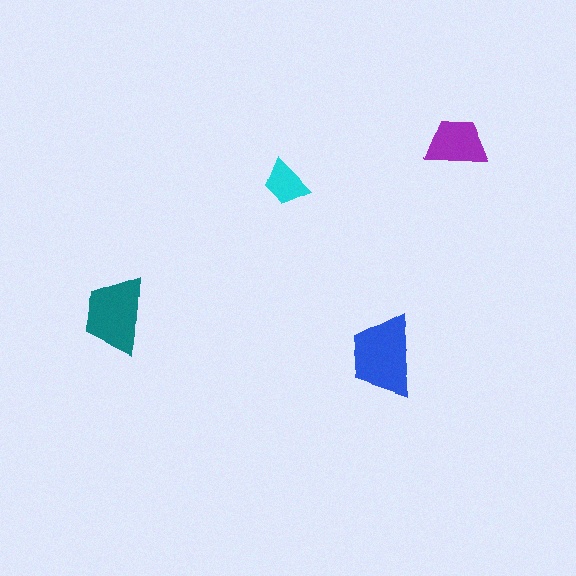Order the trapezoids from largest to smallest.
the blue one, the teal one, the purple one, the cyan one.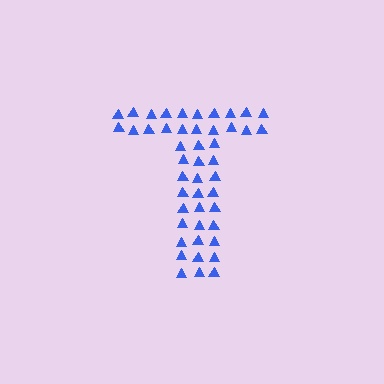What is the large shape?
The large shape is the letter T.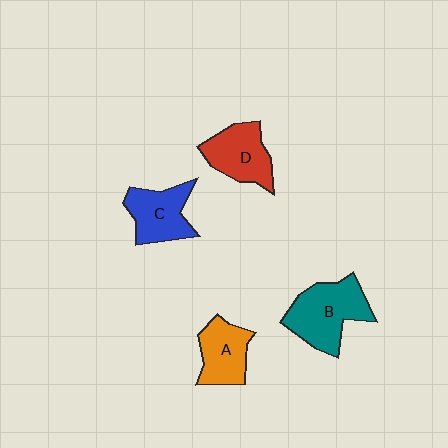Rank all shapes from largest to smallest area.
From largest to smallest: B (teal), D (red), C (blue), A (orange).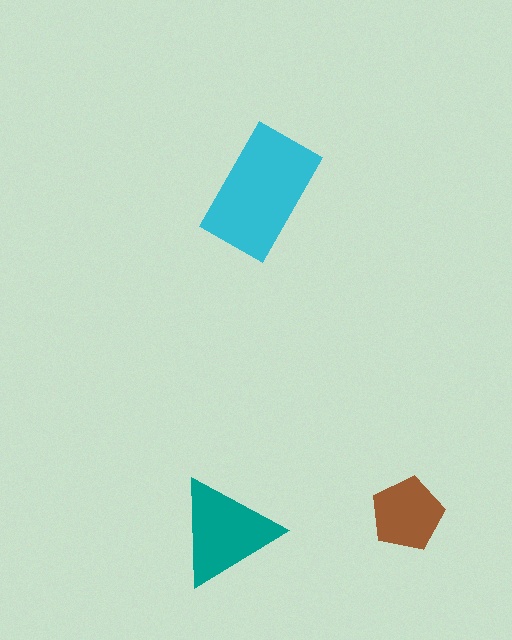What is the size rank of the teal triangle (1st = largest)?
2nd.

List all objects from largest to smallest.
The cyan rectangle, the teal triangle, the brown pentagon.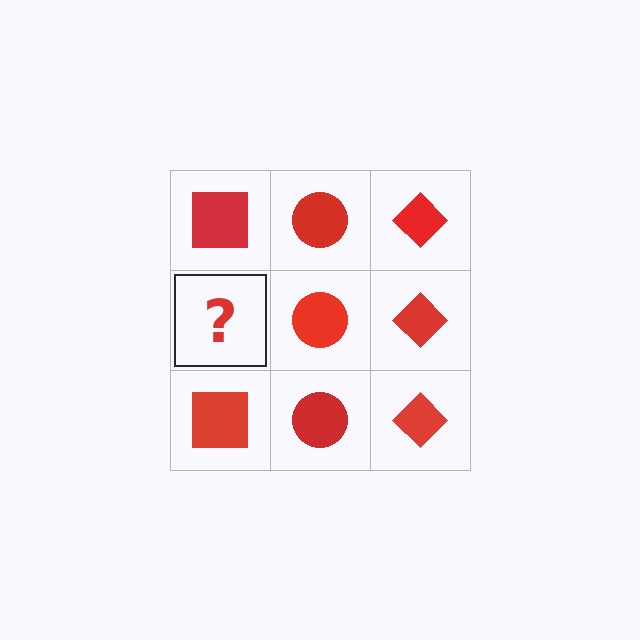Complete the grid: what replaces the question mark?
The question mark should be replaced with a red square.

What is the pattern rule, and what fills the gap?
The rule is that each column has a consistent shape. The gap should be filled with a red square.